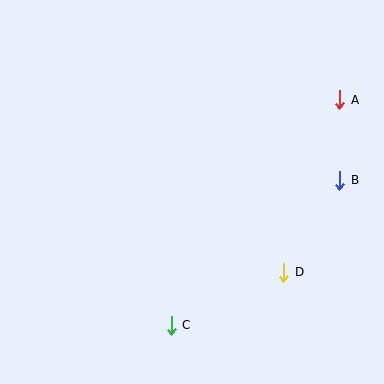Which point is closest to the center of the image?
Point D at (284, 272) is closest to the center.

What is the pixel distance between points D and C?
The distance between D and C is 124 pixels.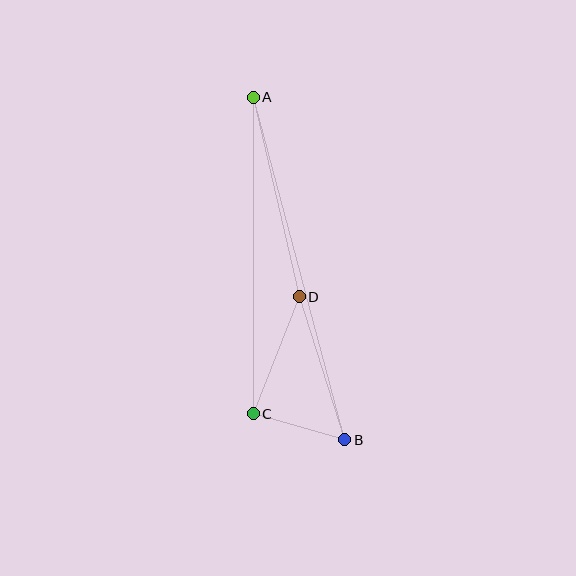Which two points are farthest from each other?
Points A and B are farthest from each other.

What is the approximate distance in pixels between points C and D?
The distance between C and D is approximately 126 pixels.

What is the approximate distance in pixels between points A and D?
The distance between A and D is approximately 205 pixels.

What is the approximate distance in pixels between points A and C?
The distance between A and C is approximately 317 pixels.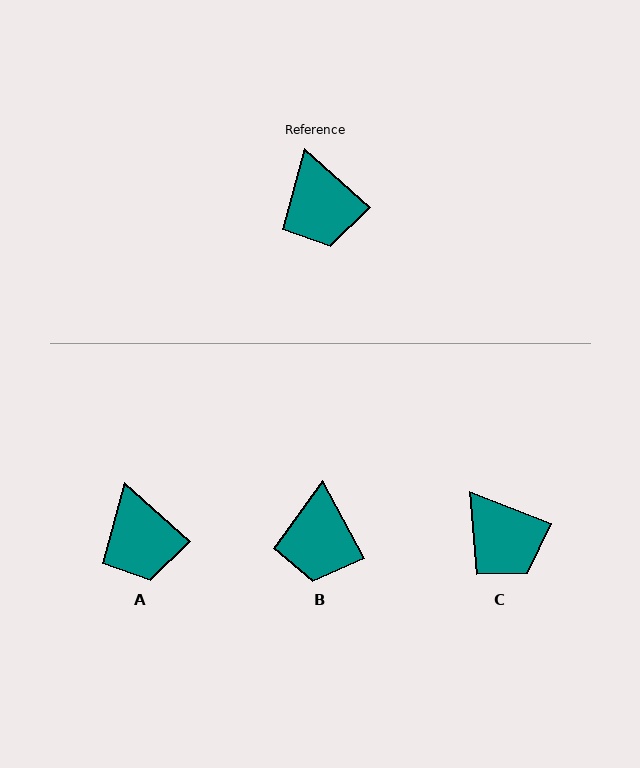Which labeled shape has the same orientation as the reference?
A.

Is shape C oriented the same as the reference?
No, it is off by about 20 degrees.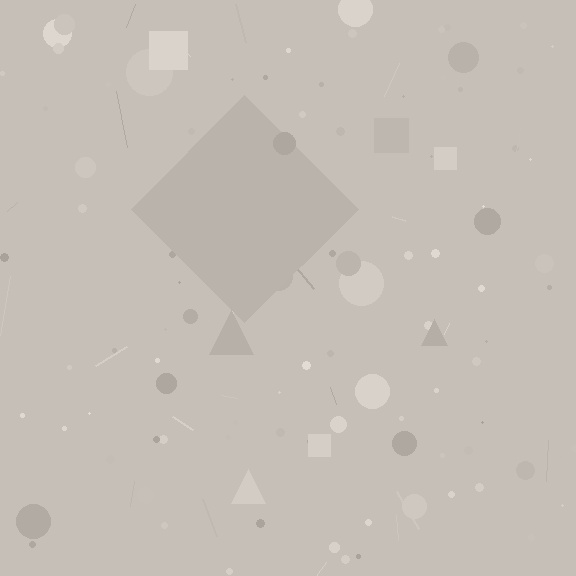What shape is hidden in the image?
A diamond is hidden in the image.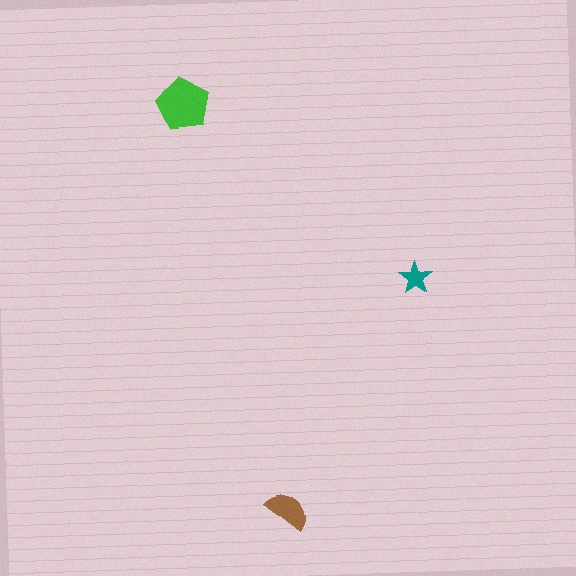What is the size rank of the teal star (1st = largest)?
3rd.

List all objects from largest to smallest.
The green pentagon, the brown semicircle, the teal star.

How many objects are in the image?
There are 3 objects in the image.